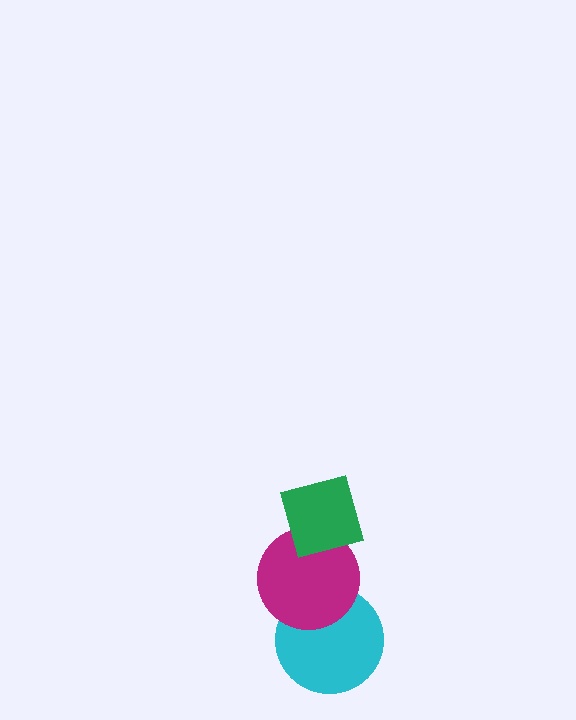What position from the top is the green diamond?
The green diamond is 1st from the top.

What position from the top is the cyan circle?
The cyan circle is 3rd from the top.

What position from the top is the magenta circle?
The magenta circle is 2nd from the top.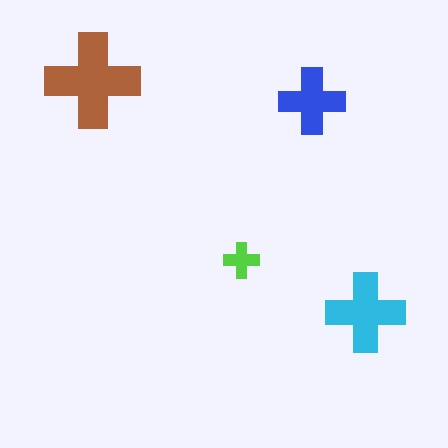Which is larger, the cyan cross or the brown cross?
The brown one.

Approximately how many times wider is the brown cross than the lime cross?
About 2.5 times wider.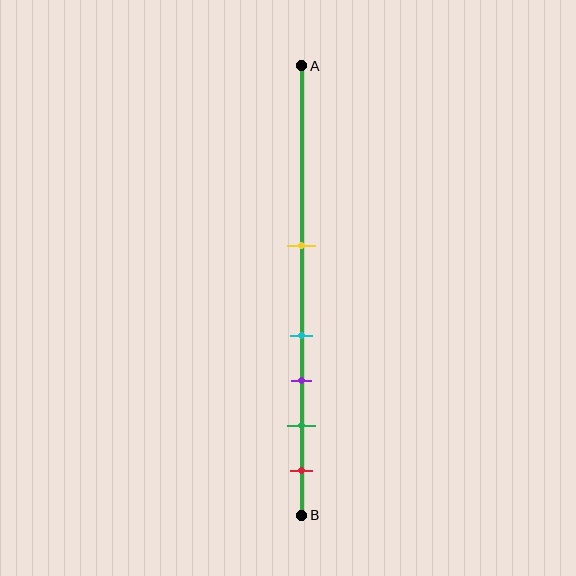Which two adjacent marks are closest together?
The cyan and purple marks are the closest adjacent pair.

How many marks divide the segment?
There are 5 marks dividing the segment.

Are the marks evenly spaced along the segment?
No, the marks are not evenly spaced.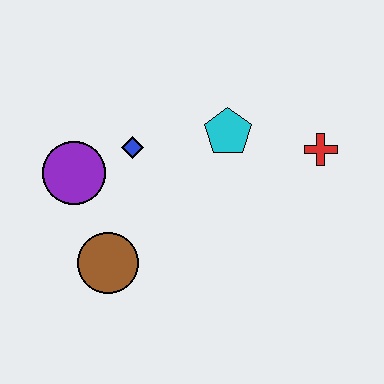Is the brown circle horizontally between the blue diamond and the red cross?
No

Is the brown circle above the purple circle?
No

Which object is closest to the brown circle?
The purple circle is closest to the brown circle.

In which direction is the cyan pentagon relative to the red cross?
The cyan pentagon is to the left of the red cross.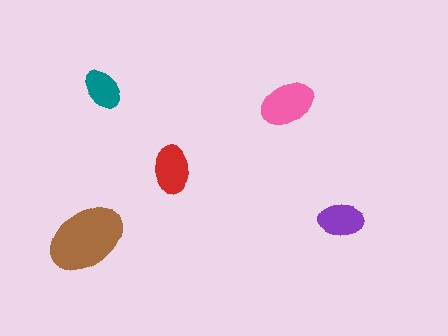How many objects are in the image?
There are 5 objects in the image.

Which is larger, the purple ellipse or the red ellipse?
The red one.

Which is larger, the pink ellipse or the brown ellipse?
The brown one.